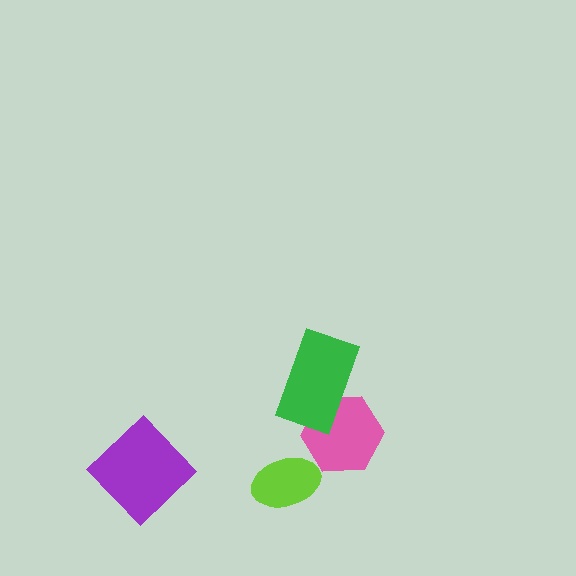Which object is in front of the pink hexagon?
The green rectangle is in front of the pink hexagon.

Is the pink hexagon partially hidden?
Yes, it is partially covered by another shape.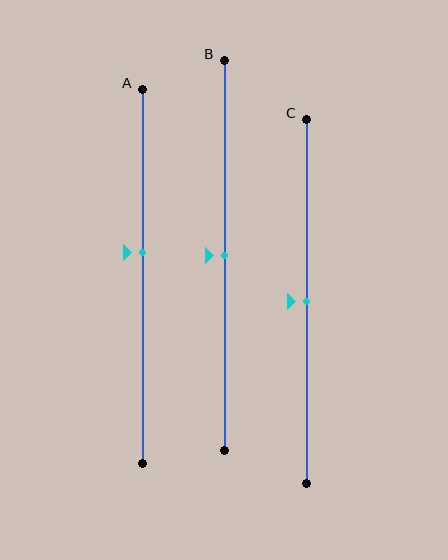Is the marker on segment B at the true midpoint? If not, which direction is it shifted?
Yes, the marker on segment B is at the true midpoint.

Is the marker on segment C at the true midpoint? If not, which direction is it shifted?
Yes, the marker on segment C is at the true midpoint.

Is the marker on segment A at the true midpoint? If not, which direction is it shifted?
No, the marker on segment A is shifted upward by about 6% of the segment length.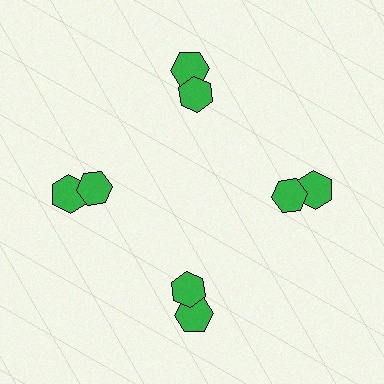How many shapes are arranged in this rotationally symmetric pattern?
There are 8 shapes, arranged in 4 groups of 2.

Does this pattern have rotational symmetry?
Yes, this pattern has 4-fold rotational symmetry. It looks the same after rotating 90 degrees around the center.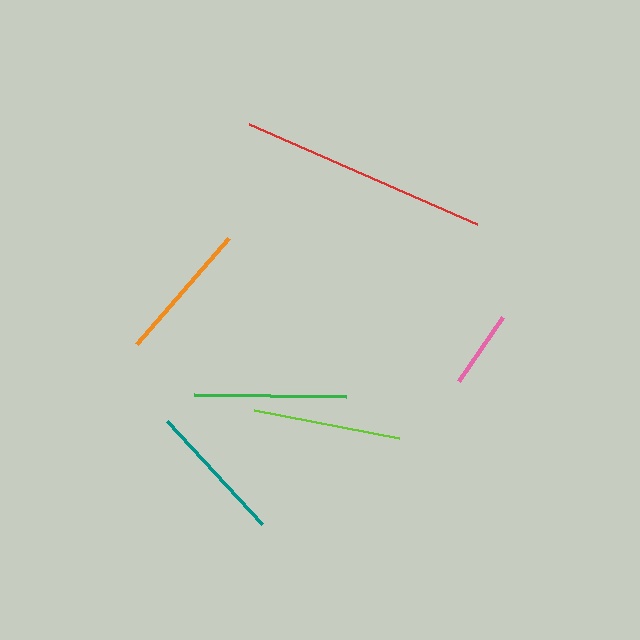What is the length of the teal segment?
The teal segment is approximately 140 pixels long.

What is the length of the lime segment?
The lime segment is approximately 148 pixels long.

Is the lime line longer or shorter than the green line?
The green line is longer than the lime line.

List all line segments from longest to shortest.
From longest to shortest: red, green, lime, orange, teal, pink.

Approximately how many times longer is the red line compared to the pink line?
The red line is approximately 3.2 times the length of the pink line.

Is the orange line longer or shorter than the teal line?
The orange line is longer than the teal line.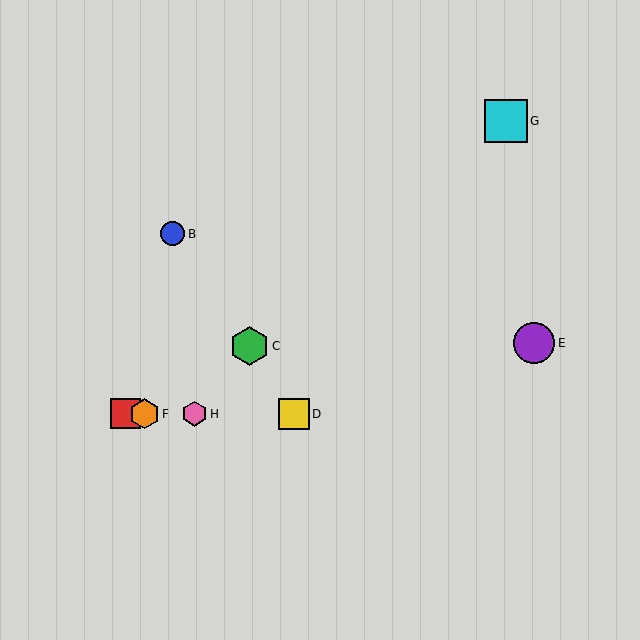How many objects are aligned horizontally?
4 objects (A, D, F, H) are aligned horizontally.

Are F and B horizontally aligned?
No, F is at y≈414 and B is at y≈234.